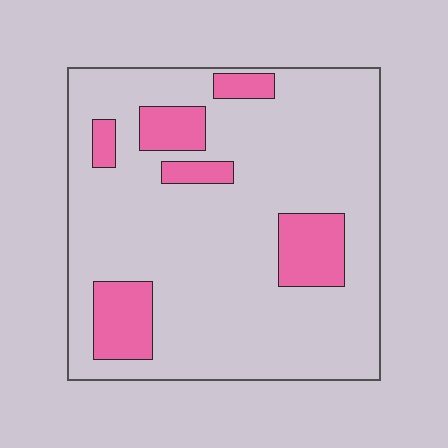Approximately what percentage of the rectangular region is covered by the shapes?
Approximately 15%.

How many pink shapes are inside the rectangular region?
6.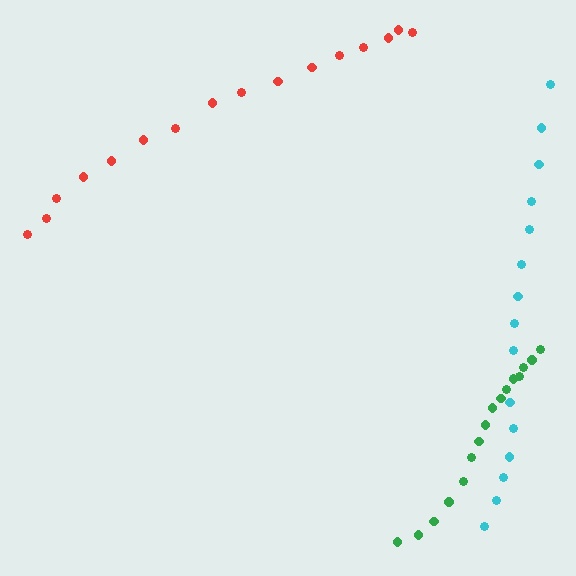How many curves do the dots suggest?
There are 3 distinct paths.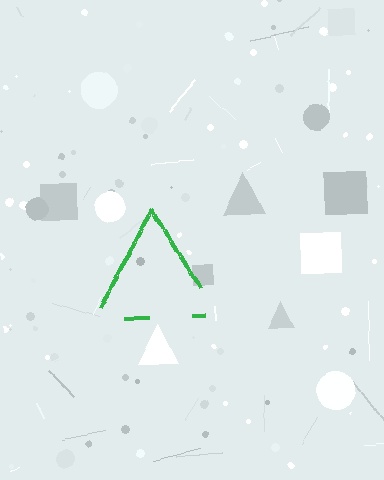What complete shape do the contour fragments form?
The contour fragments form a triangle.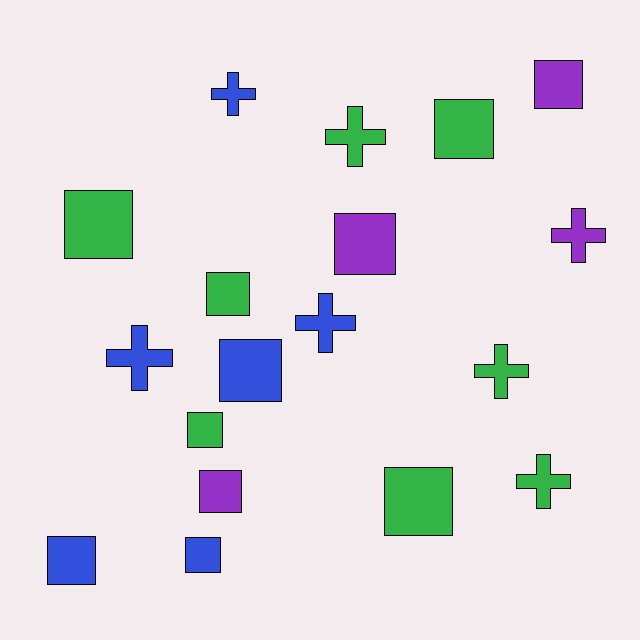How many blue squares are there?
There are 3 blue squares.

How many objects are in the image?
There are 18 objects.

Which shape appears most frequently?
Square, with 11 objects.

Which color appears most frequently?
Green, with 8 objects.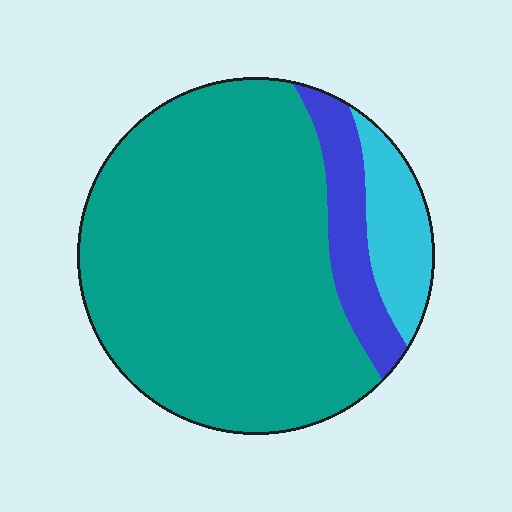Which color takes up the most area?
Teal, at roughly 80%.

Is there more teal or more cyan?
Teal.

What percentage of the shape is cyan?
Cyan takes up about one tenth (1/10) of the shape.